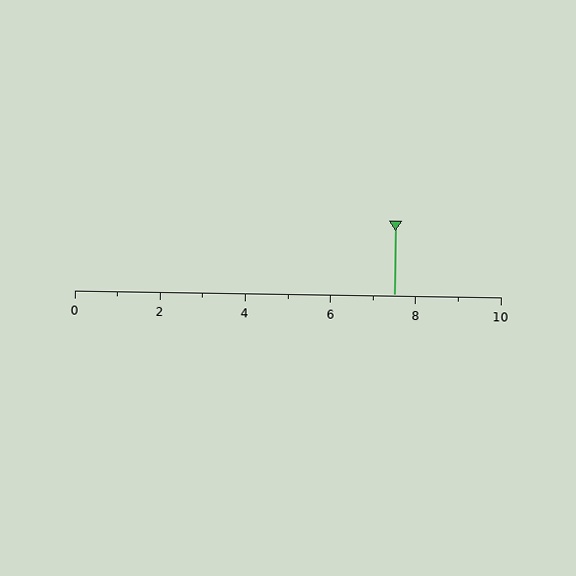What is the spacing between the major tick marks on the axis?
The major ticks are spaced 2 apart.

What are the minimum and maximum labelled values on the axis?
The axis runs from 0 to 10.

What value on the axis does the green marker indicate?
The marker indicates approximately 7.5.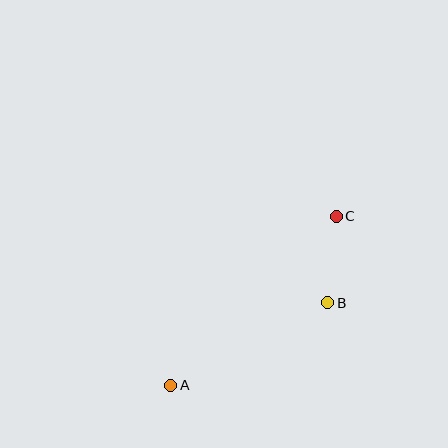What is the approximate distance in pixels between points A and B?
The distance between A and B is approximately 177 pixels.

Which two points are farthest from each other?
Points A and C are farthest from each other.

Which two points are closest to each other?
Points B and C are closest to each other.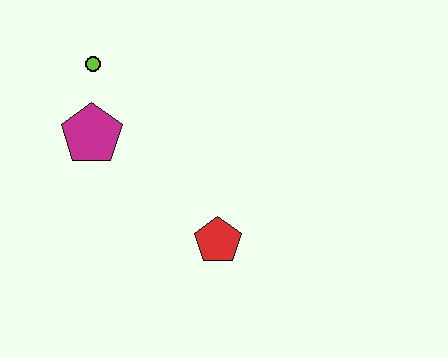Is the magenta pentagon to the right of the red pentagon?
No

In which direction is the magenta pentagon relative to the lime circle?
The magenta pentagon is below the lime circle.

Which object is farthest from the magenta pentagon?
The red pentagon is farthest from the magenta pentagon.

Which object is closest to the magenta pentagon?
The lime circle is closest to the magenta pentagon.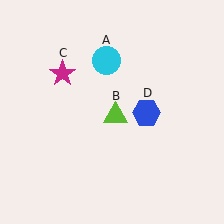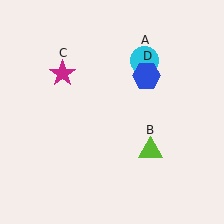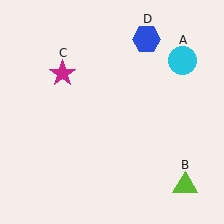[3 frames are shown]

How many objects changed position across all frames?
3 objects changed position: cyan circle (object A), lime triangle (object B), blue hexagon (object D).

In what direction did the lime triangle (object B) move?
The lime triangle (object B) moved down and to the right.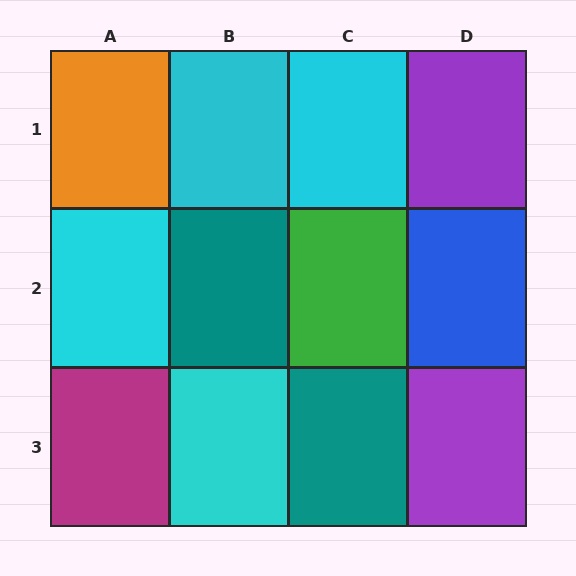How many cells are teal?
2 cells are teal.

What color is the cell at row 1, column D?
Purple.